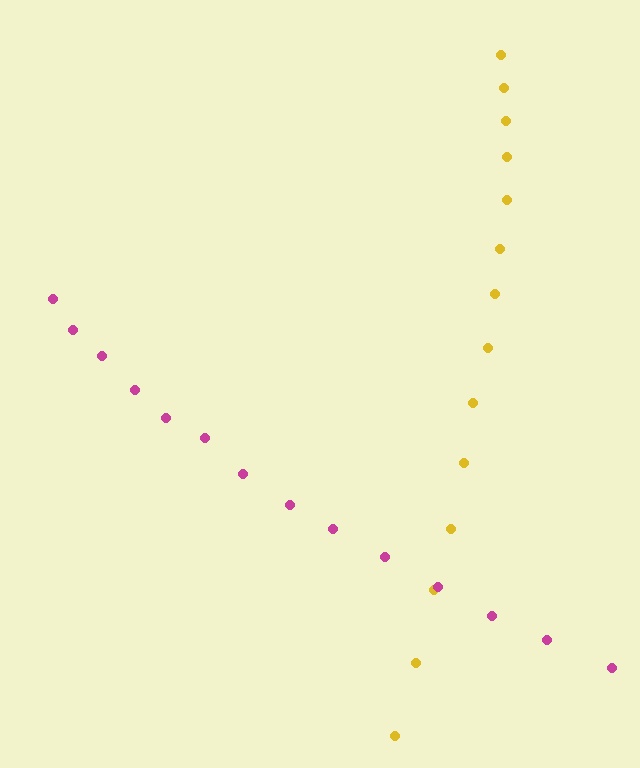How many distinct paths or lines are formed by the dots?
There are 2 distinct paths.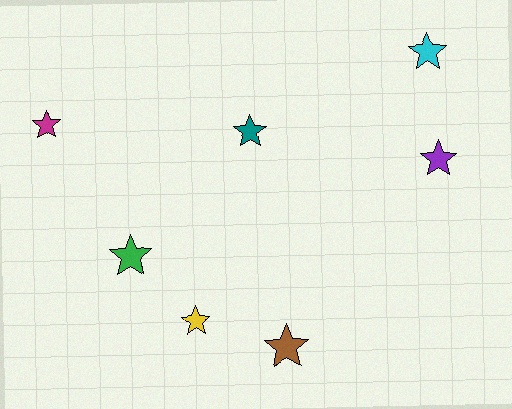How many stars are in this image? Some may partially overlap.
There are 7 stars.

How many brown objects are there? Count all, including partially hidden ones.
There is 1 brown object.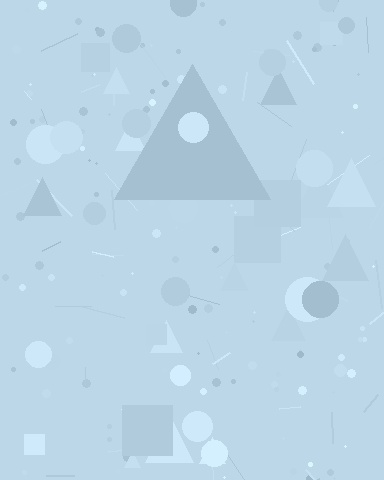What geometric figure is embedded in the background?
A triangle is embedded in the background.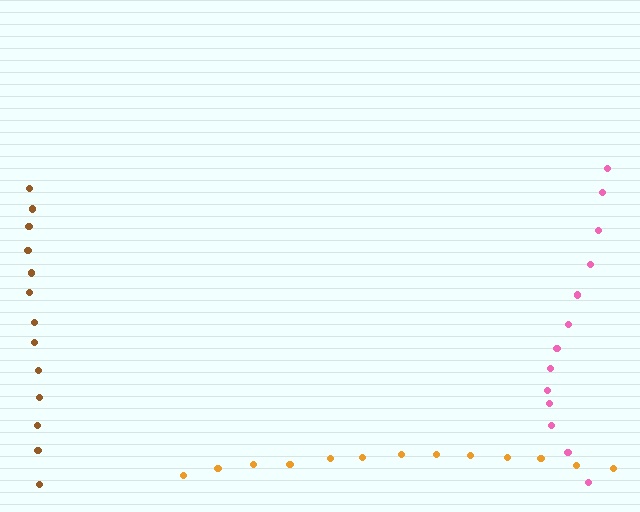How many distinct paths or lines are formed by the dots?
There are 3 distinct paths.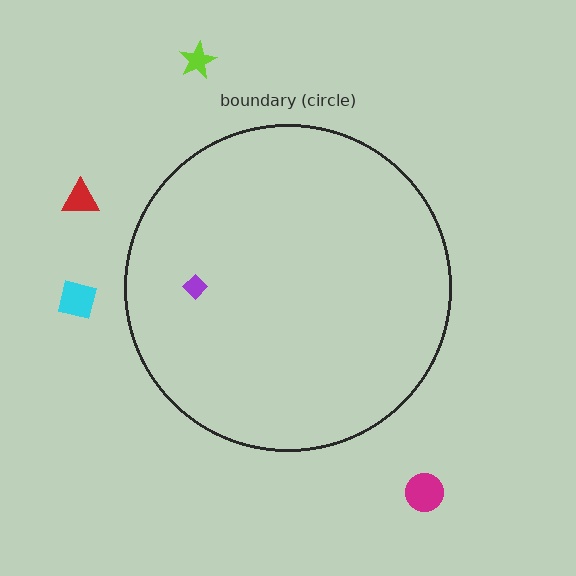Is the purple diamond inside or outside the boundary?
Inside.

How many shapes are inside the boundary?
1 inside, 4 outside.